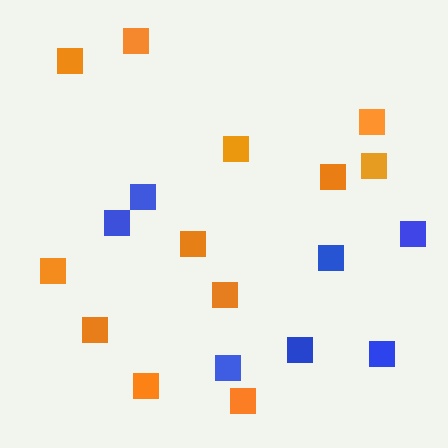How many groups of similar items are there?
There are 2 groups: one group of orange squares (12) and one group of blue squares (7).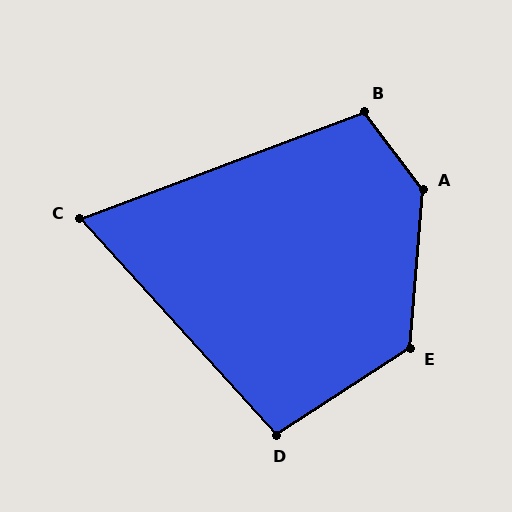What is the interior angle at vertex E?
Approximately 128 degrees (obtuse).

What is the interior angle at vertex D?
Approximately 99 degrees (obtuse).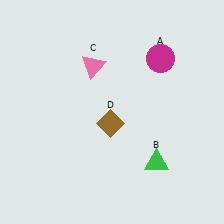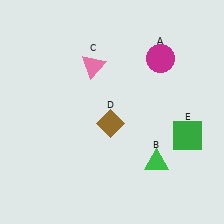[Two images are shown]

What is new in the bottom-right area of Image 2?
A green square (E) was added in the bottom-right area of Image 2.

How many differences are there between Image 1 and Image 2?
There is 1 difference between the two images.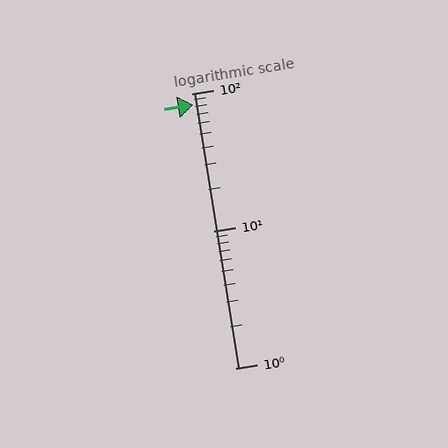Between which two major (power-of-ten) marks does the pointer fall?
The pointer is between 10 and 100.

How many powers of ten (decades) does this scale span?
The scale spans 2 decades, from 1 to 100.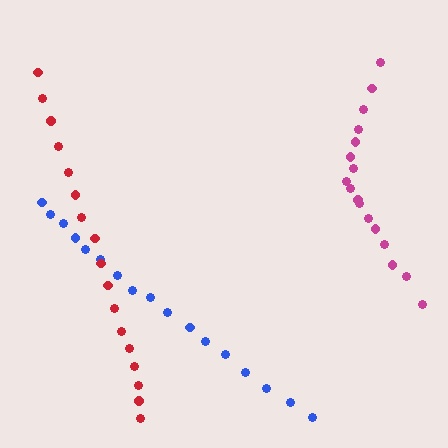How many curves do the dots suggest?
There are 3 distinct paths.